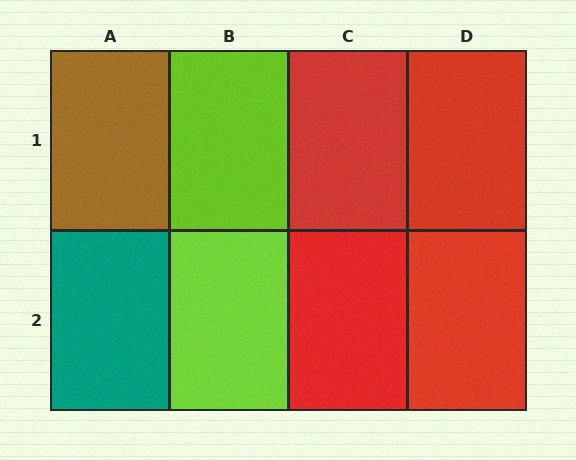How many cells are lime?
2 cells are lime.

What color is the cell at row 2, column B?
Lime.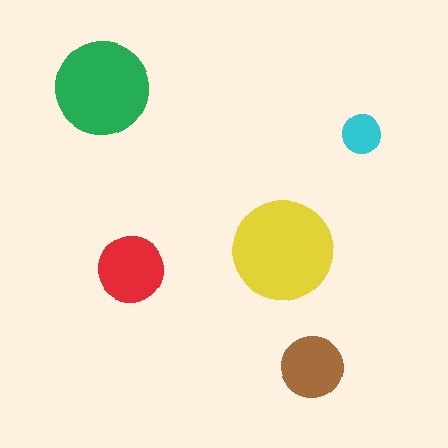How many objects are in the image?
There are 5 objects in the image.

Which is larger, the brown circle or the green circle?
The green one.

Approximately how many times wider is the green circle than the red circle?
About 1.5 times wider.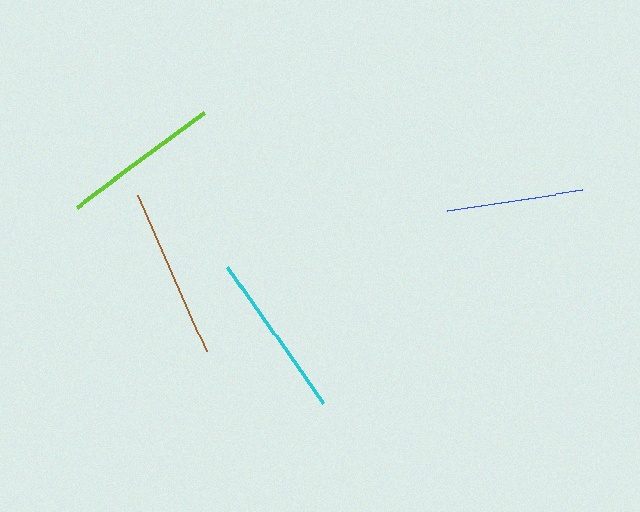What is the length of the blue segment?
The blue segment is approximately 136 pixels long.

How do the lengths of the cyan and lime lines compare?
The cyan and lime lines are approximately the same length.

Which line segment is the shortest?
The blue line is the shortest at approximately 136 pixels.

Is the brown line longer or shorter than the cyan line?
The brown line is longer than the cyan line.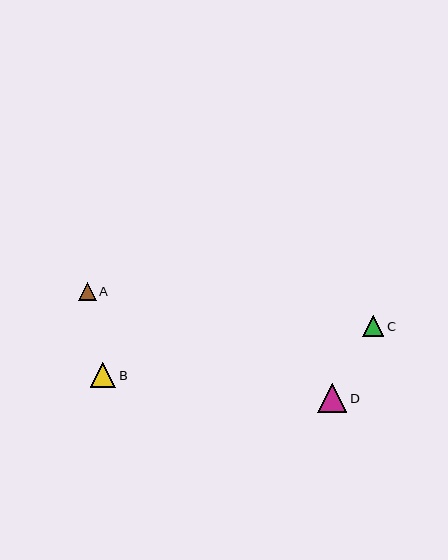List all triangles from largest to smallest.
From largest to smallest: D, B, C, A.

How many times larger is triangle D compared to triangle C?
Triangle D is approximately 1.4 times the size of triangle C.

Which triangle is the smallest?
Triangle A is the smallest with a size of approximately 18 pixels.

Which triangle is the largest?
Triangle D is the largest with a size of approximately 29 pixels.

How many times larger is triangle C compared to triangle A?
Triangle C is approximately 1.2 times the size of triangle A.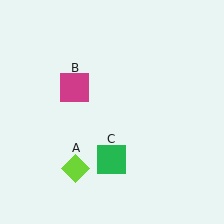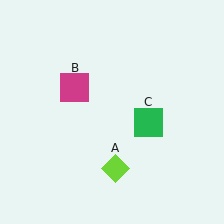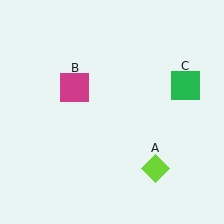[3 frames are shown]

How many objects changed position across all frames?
2 objects changed position: lime diamond (object A), green square (object C).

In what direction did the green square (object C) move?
The green square (object C) moved up and to the right.